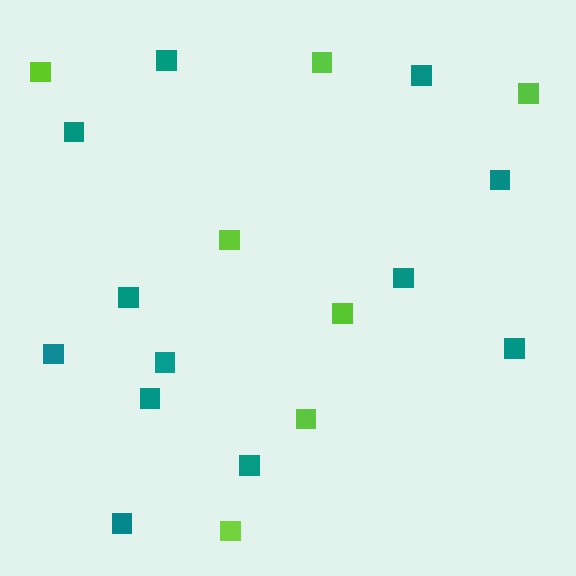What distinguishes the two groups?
There are 2 groups: one group of teal squares (12) and one group of lime squares (7).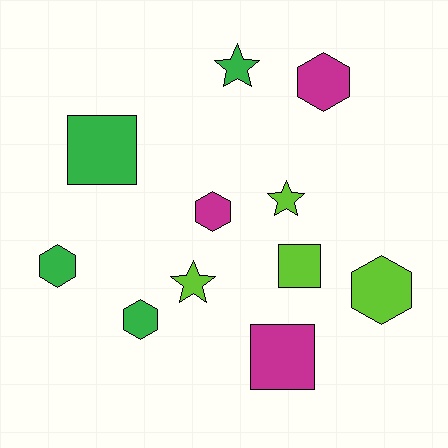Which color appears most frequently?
Lime, with 4 objects.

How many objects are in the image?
There are 11 objects.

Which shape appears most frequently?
Hexagon, with 5 objects.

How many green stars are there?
There is 1 green star.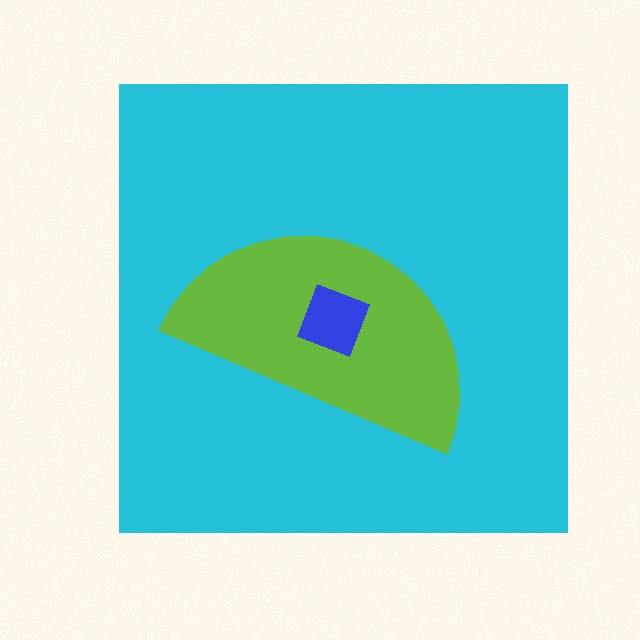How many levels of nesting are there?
3.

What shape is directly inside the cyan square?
The lime semicircle.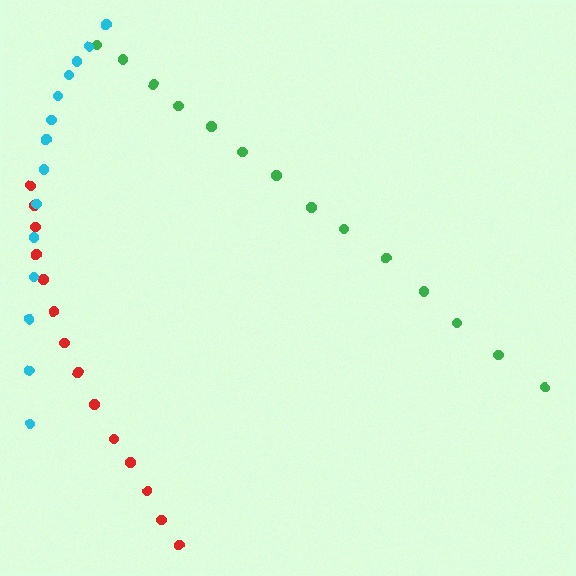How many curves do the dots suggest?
There are 3 distinct paths.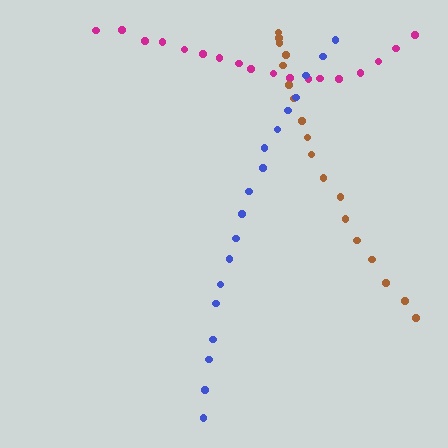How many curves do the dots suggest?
There are 3 distinct paths.